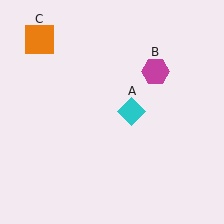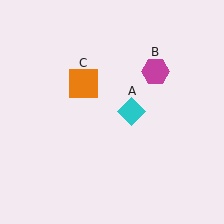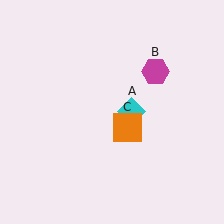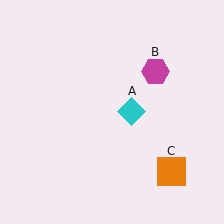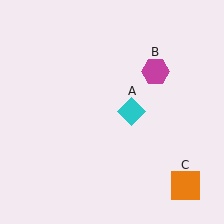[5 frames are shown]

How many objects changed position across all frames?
1 object changed position: orange square (object C).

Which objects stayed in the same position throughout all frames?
Cyan diamond (object A) and magenta hexagon (object B) remained stationary.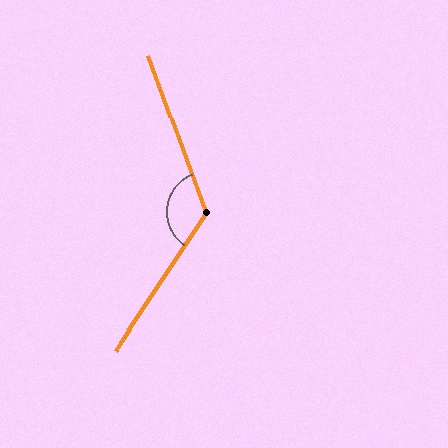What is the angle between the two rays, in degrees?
Approximately 126 degrees.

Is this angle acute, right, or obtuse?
It is obtuse.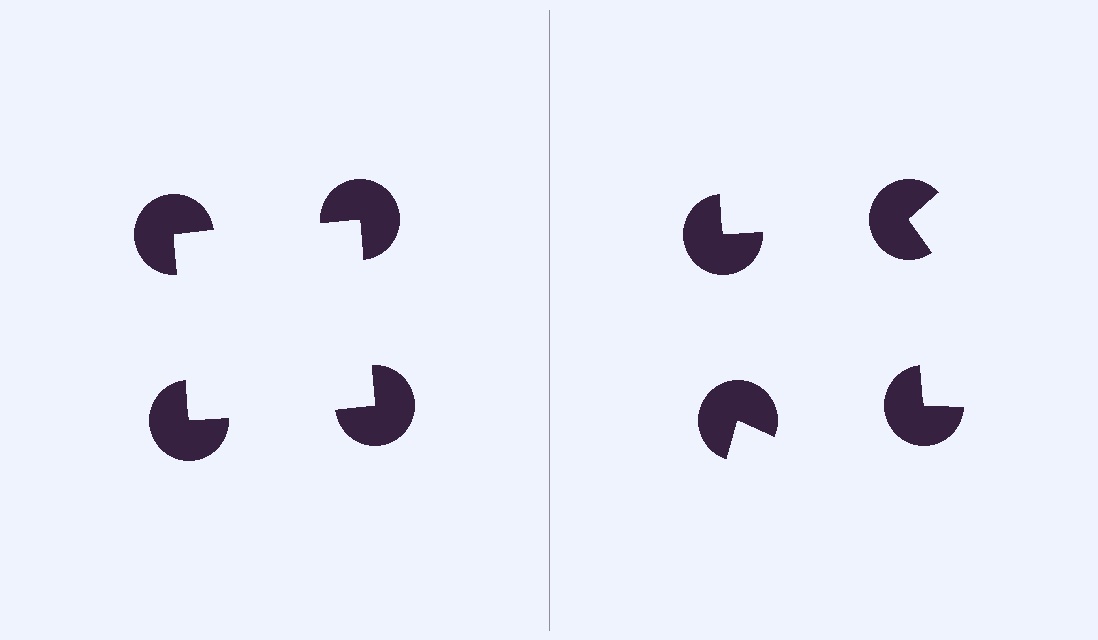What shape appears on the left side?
An illusory square.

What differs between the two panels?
The pac-man discs are positioned identically on both sides; only the wedge orientations differ. On the left they align to a square; on the right they are misaligned.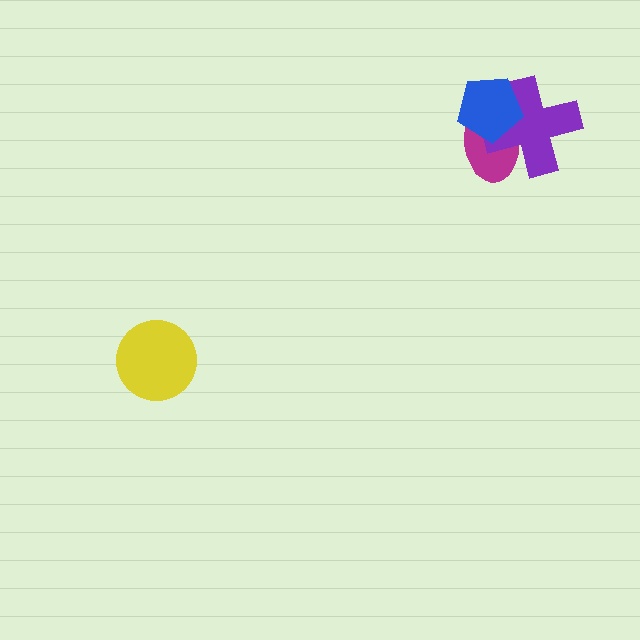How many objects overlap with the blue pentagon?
2 objects overlap with the blue pentagon.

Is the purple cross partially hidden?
Yes, it is partially covered by another shape.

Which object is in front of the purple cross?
The blue pentagon is in front of the purple cross.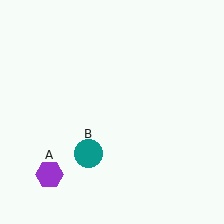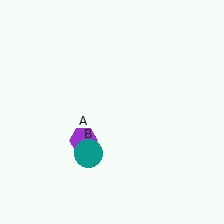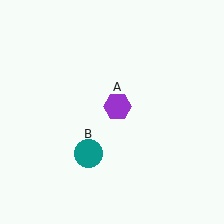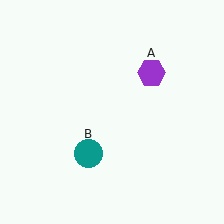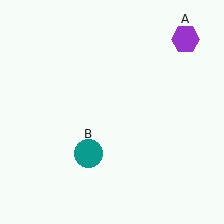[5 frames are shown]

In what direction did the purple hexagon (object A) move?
The purple hexagon (object A) moved up and to the right.